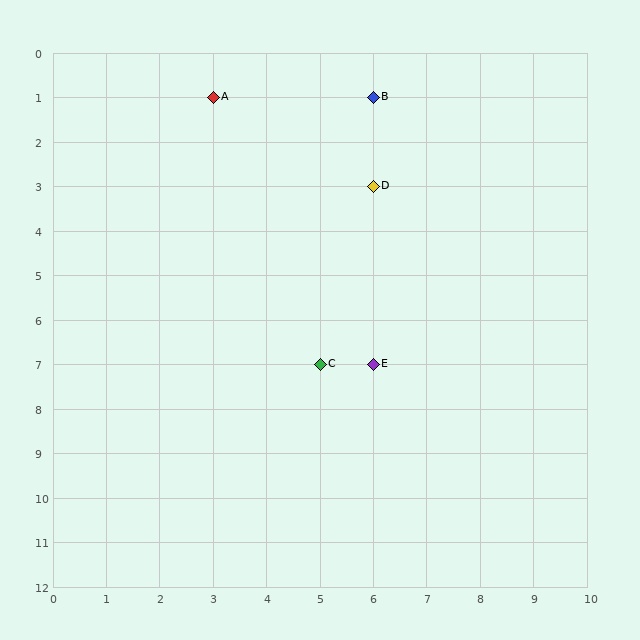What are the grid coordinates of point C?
Point C is at grid coordinates (5, 7).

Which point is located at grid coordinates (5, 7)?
Point C is at (5, 7).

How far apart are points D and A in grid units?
Points D and A are 3 columns and 2 rows apart (about 3.6 grid units diagonally).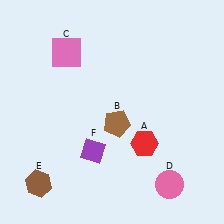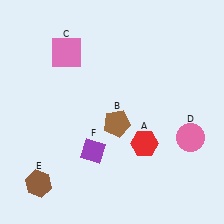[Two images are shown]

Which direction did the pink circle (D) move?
The pink circle (D) moved up.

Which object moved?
The pink circle (D) moved up.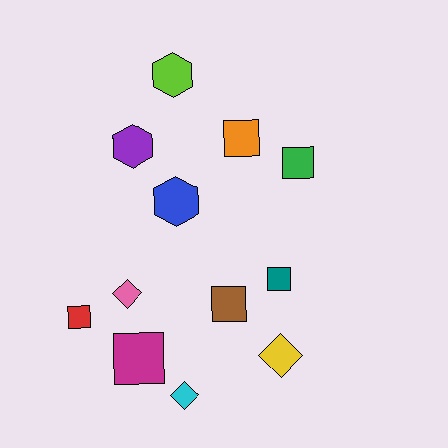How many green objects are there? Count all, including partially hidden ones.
There is 1 green object.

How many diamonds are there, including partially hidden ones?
There are 3 diamonds.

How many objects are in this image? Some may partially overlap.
There are 12 objects.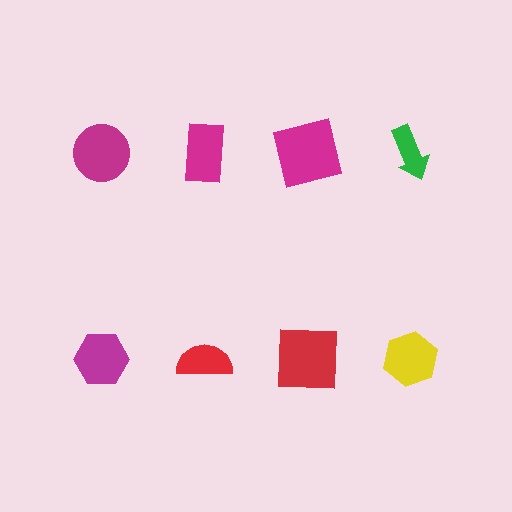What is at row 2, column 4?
A yellow hexagon.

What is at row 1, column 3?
A magenta square.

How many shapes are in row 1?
4 shapes.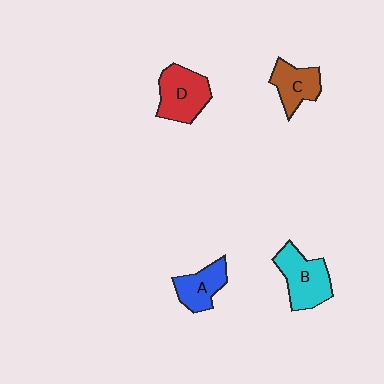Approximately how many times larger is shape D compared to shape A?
Approximately 1.3 times.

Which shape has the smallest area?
Shape A (blue).